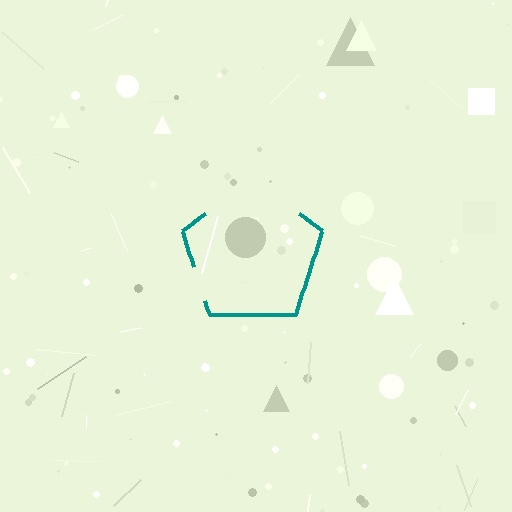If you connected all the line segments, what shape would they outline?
They would outline a pentagon.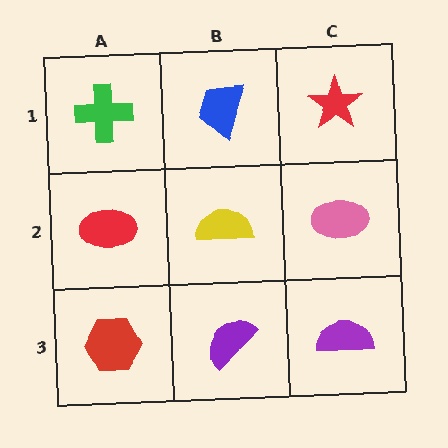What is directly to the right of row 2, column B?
A pink ellipse.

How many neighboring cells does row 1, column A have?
2.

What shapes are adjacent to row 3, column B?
A yellow semicircle (row 2, column B), a red hexagon (row 3, column A), a purple semicircle (row 3, column C).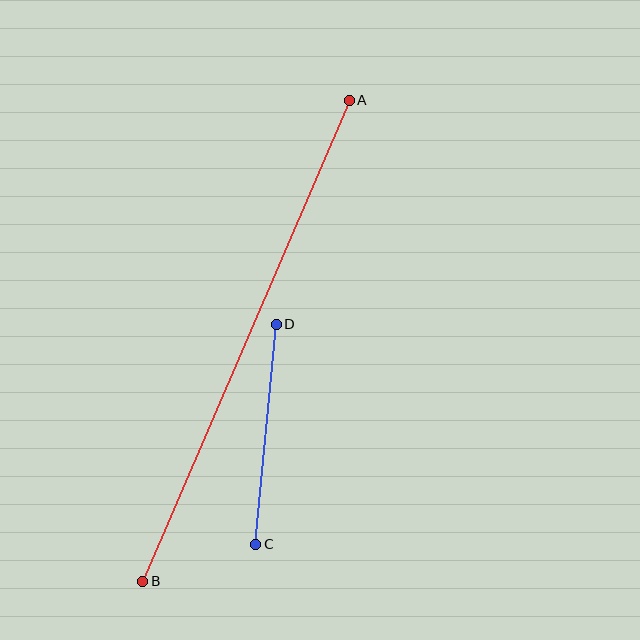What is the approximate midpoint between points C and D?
The midpoint is at approximately (266, 434) pixels.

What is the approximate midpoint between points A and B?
The midpoint is at approximately (246, 341) pixels.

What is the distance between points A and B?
The distance is approximately 523 pixels.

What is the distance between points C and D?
The distance is approximately 221 pixels.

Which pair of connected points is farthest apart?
Points A and B are farthest apart.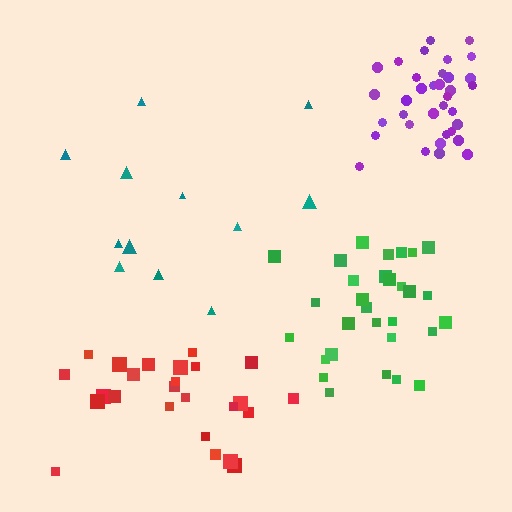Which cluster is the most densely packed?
Purple.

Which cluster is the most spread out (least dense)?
Teal.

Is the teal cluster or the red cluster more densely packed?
Red.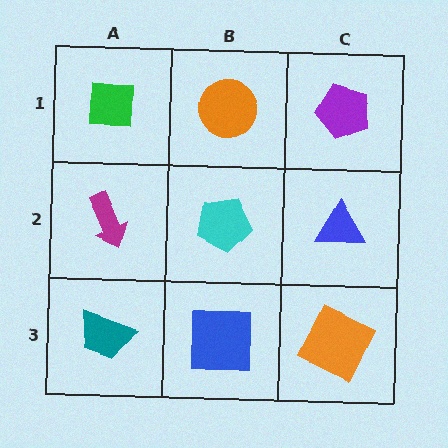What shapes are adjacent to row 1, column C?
A blue triangle (row 2, column C), an orange circle (row 1, column B).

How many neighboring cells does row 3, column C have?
2.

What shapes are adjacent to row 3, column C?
A blue triangle (row 2, column C), a blue square (row 3, column B).